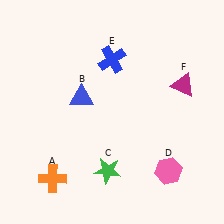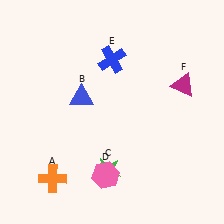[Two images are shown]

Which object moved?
The pink hexagon (D) moved left.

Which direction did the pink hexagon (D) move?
The pink hexagon (D) moved left.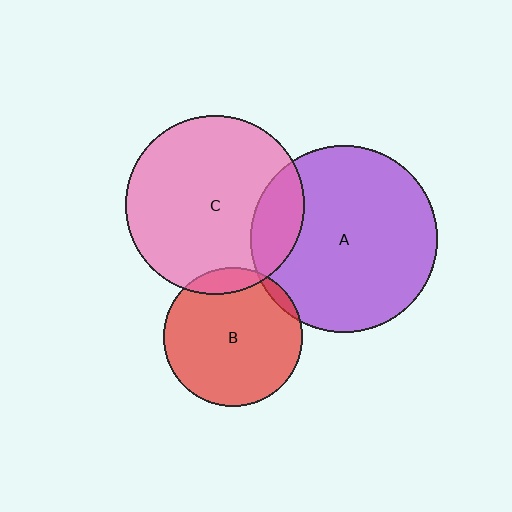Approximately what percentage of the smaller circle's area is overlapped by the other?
Approximately 5%.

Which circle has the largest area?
Circle A (purple).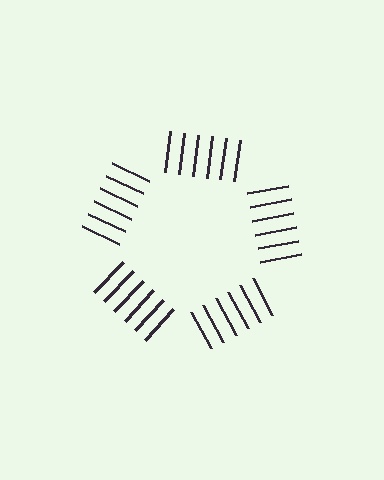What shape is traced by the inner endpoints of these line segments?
An illusory pentagon — the line segments terminate on its edges but no continuous stroke is drawn.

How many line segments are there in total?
30 — 6 along each of the 5 edges.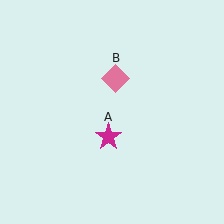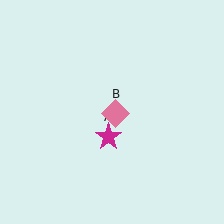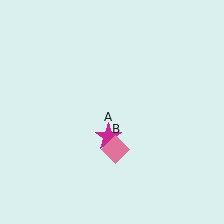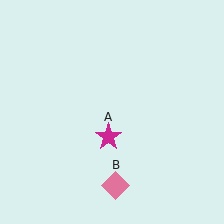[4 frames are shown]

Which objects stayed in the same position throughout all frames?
Magenta star (object A) remained stationary.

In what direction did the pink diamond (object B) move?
The pink diamond (object B) moved down.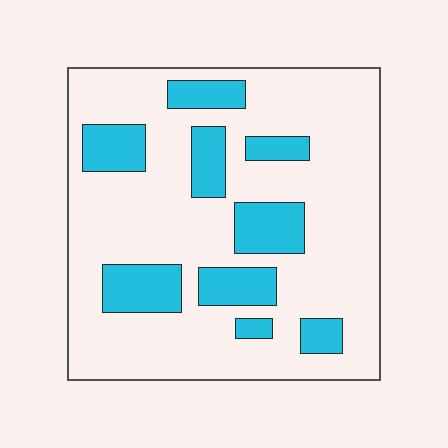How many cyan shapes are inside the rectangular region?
9.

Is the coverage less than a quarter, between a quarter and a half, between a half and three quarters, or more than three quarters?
Less than a quarter.